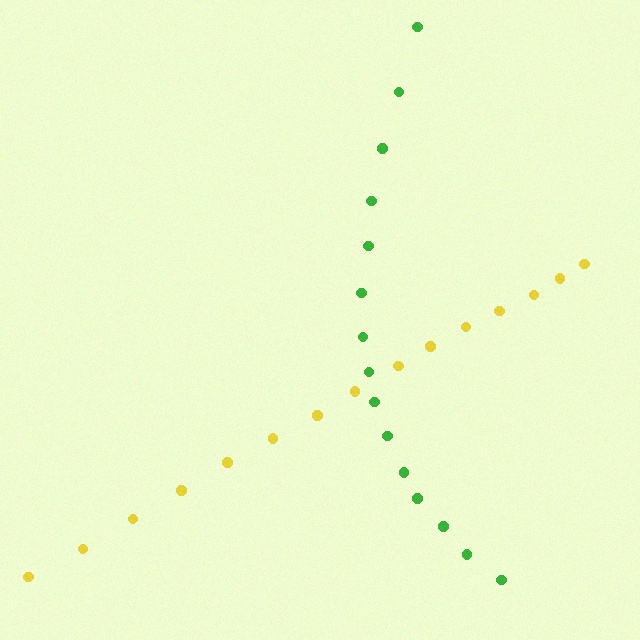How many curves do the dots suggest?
There are 2 distinct paths.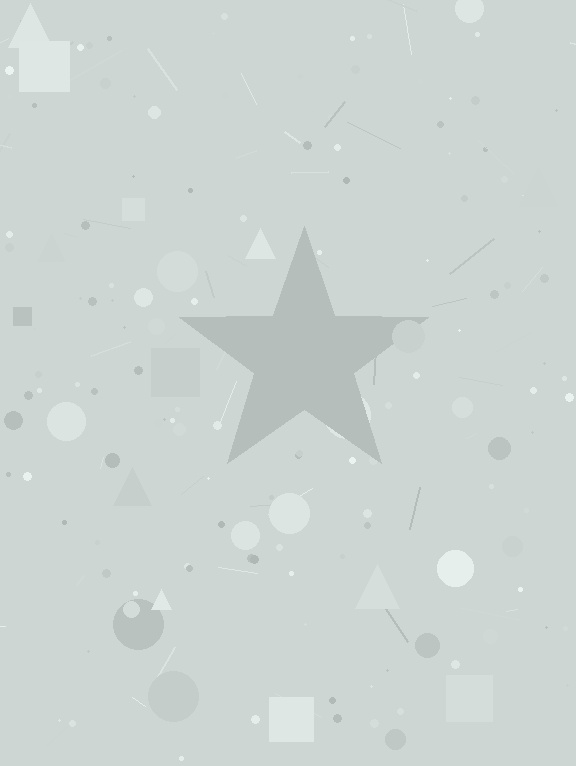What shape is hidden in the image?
A star is hidden in the image.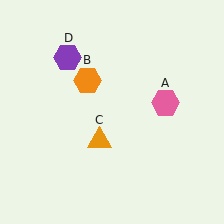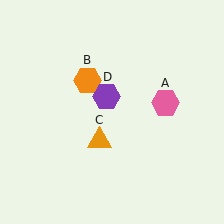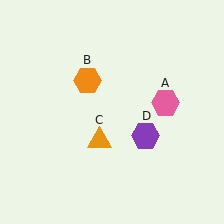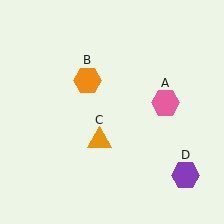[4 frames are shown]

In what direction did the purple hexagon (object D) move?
The purple hexagon (object D) moved down and to the right.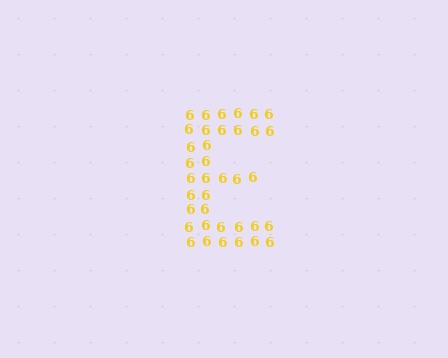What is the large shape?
The large shape is the letter E.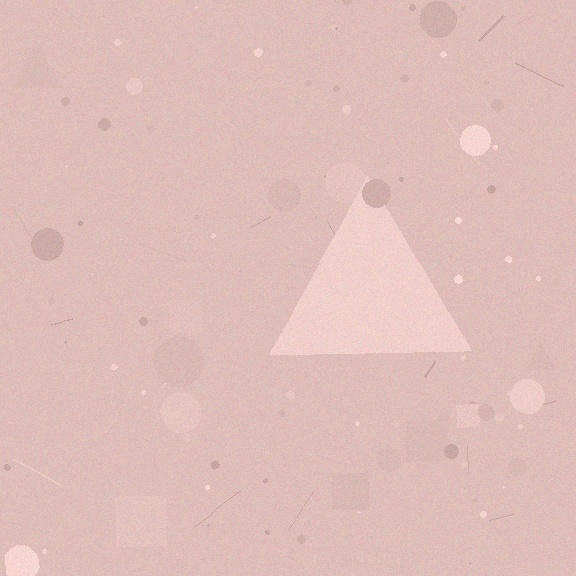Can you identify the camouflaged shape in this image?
The camouflaged shape is a triangle.